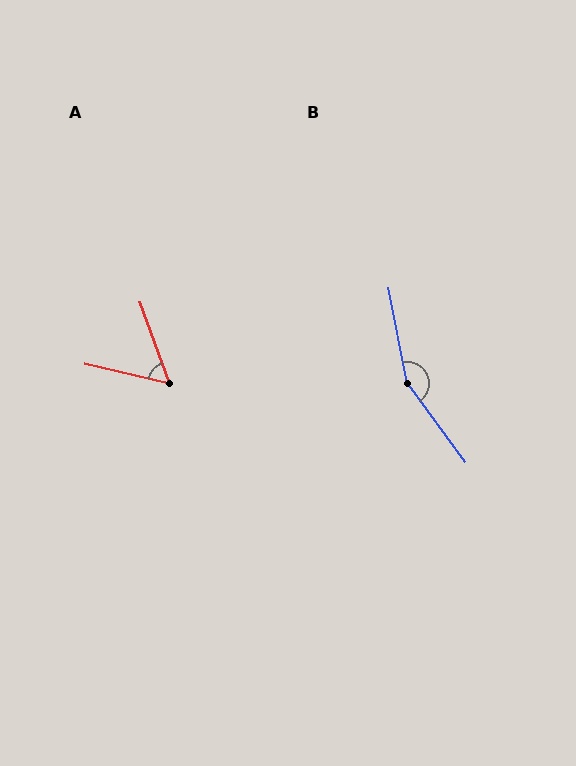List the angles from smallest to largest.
A (57°), B (155°).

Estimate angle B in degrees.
Approximately 155 degrees.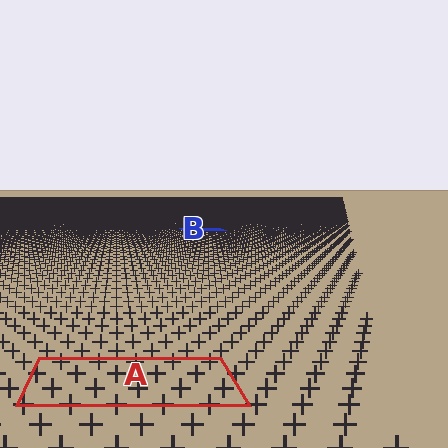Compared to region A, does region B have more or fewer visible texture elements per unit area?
Region B has more texture elements per unit area — they are packed more densely because it is farther away.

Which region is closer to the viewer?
Region A is closer. The texture elements there are larger and more spread out.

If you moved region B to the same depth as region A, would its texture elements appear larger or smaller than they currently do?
They would appear larger. At a closer depth, the same texture elements are projected at a bigger on-screen size.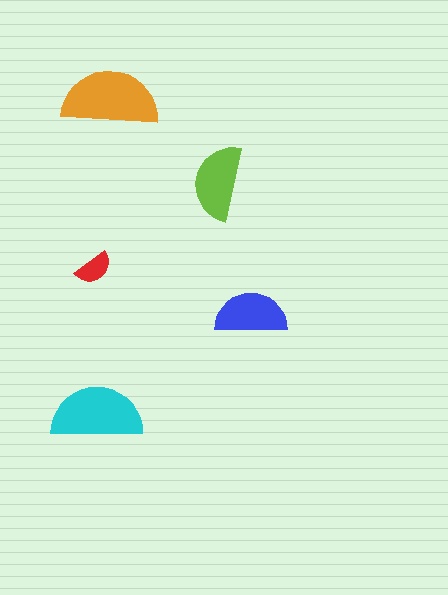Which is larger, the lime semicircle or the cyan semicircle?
The cyan one.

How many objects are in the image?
There are 5 objects in the image.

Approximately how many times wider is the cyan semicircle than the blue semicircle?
About 1.5 times wider.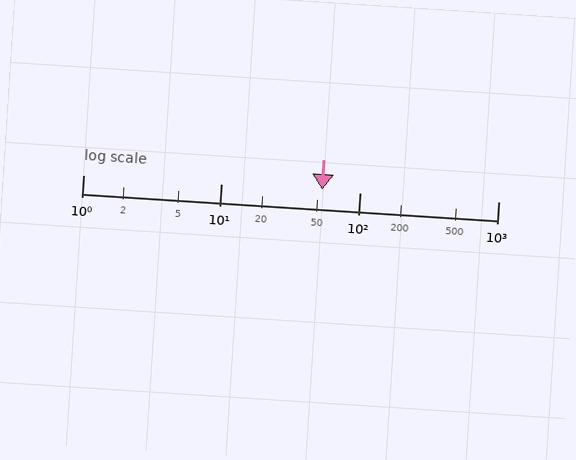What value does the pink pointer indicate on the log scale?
The pointer indicates approximately 53.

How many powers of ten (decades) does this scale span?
The scale spans 3 decades, from 1 to 1000.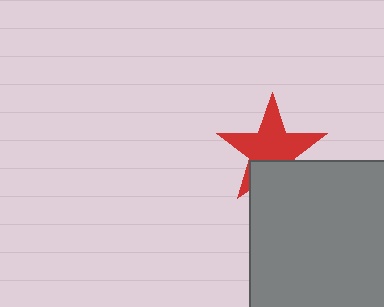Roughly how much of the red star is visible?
Most of it is visible (roughly 69%).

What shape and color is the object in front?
The object in front is a gray rectangle.